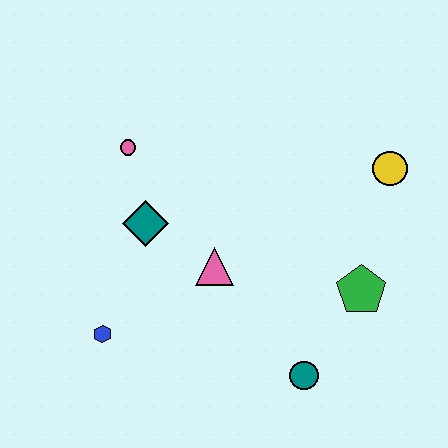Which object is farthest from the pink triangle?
The yellow circle is farthest from the pink triangle.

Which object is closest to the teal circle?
The green pentagon is closest to the teal circle.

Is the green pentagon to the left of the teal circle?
No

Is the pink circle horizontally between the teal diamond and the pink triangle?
No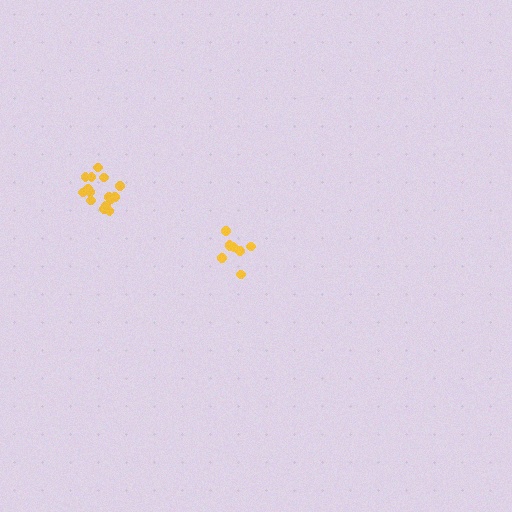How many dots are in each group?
Group 1: 15 dots, Group 2: 9 dots (24 total).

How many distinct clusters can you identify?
There are 2 distinct clusters.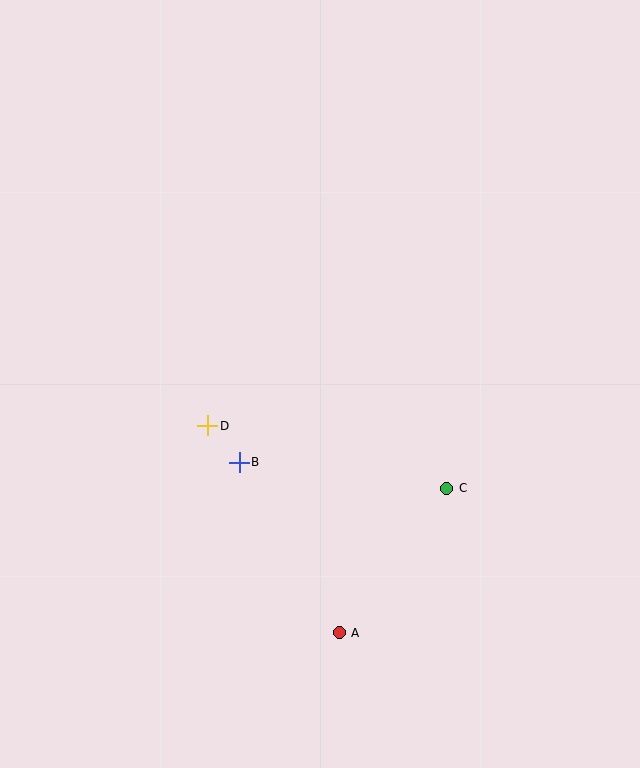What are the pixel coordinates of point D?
Point D is at (208, 426).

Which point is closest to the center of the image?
Point B at (239, 462) is closest to the center.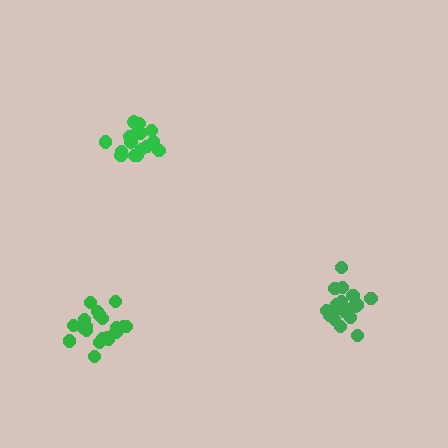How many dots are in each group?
Group 1: 20 dots, Group 2: 19 dots, Group 3: 16 dots (55 total).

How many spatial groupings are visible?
There are 3 spatial groupings.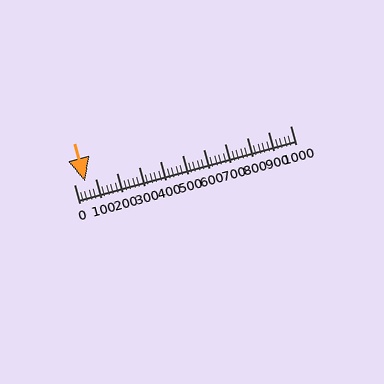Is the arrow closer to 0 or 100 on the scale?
The arrow is closer to 100.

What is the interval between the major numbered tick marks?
The major tick marks are spaced 100 units apart.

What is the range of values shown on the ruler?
The ruler shows values from 0 to 1000.